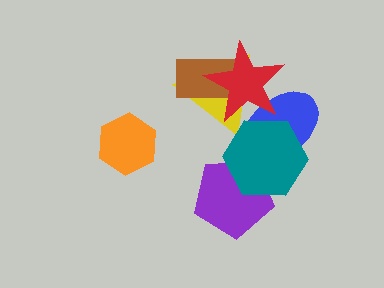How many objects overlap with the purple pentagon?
1 object overlaps with the purple pentagon.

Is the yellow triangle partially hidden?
Yes, it is partially covered by another shape.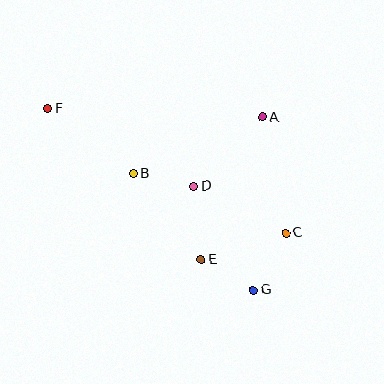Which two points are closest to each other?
Points E and G are closest to each other.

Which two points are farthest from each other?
Points F and G are farthest from each other.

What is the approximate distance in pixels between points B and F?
The distance between B and F is approximately 108 pixels.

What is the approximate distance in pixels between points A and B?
The distance between A and B is approximately 141 pixels.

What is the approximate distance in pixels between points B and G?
The distance between B and G is approximately 167 pixels.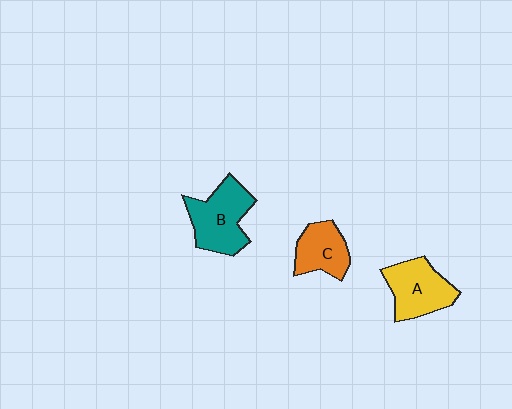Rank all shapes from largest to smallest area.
From largest to smallest: B (teal), A (yellow), C (orange).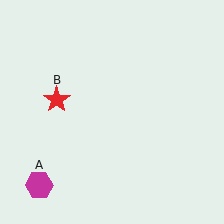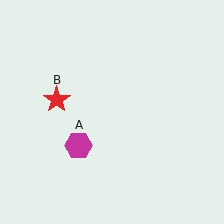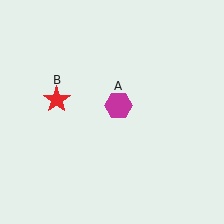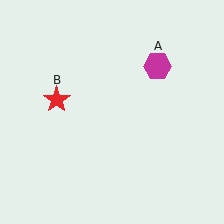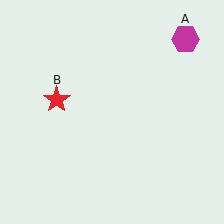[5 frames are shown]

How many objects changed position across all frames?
1 object changed position: magenta hexagon (object A).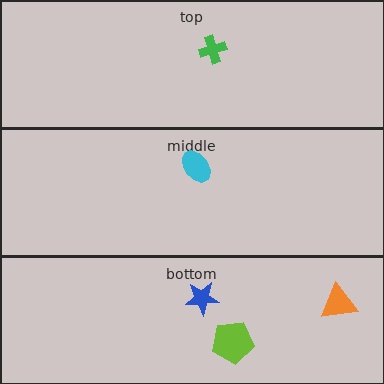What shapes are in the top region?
The green cross.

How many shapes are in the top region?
1.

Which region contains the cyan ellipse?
The middle region.